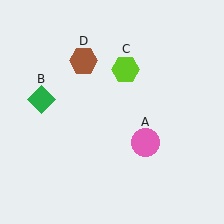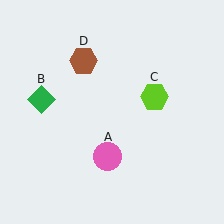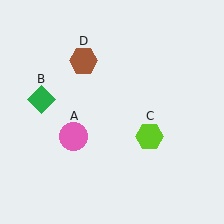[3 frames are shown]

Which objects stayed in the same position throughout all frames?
Green diamond (object B) and brown hexagon (object D) remained stationary.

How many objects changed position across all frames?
2 objects changed position: pink circle (object A), lime hexagon (object C).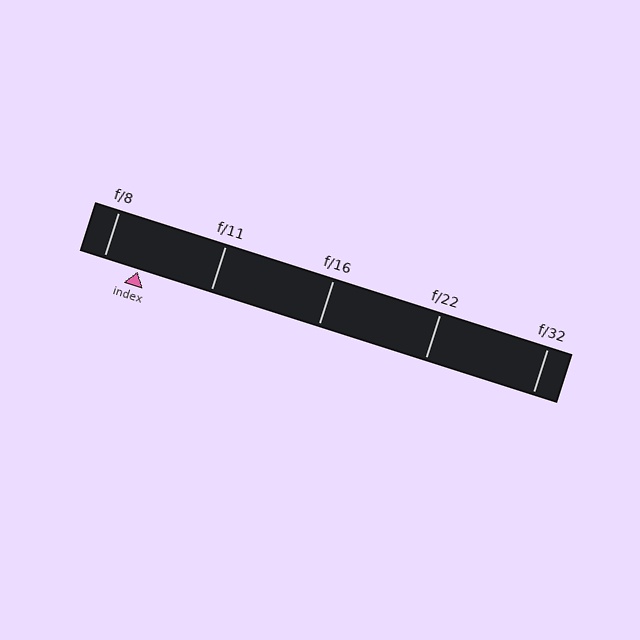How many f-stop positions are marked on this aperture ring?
There are 5 f-stop positions marked.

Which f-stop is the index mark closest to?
The index mark is closest to f/8.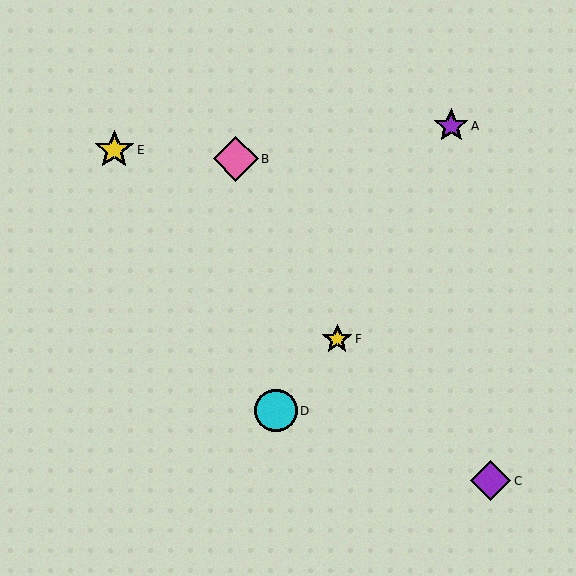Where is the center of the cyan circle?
The center of the cyan circle is at (276, 411).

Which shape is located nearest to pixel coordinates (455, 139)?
The purple star (labeled A) at (451, 126) is nearest to that location.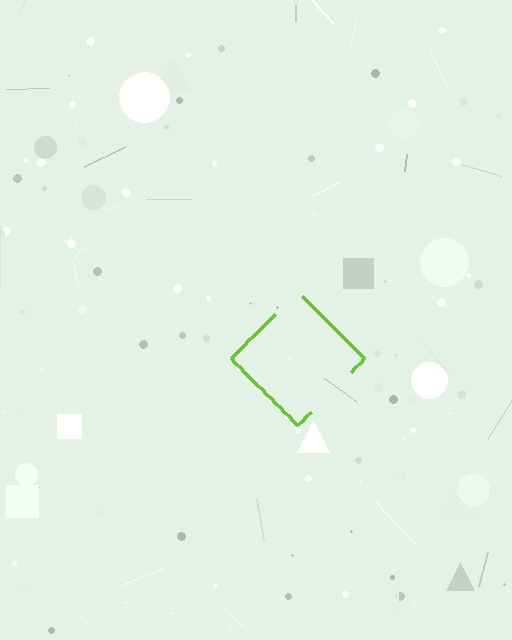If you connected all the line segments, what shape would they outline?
They would outline a diamond.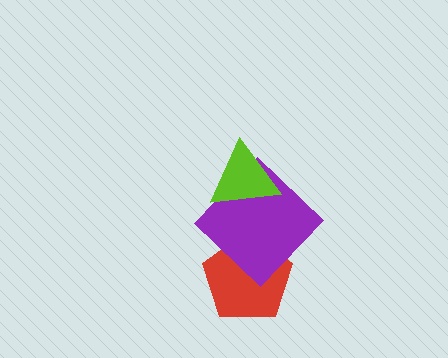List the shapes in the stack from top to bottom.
From top to bottom: the lime triangle, the purple diamond, the red pentagon.